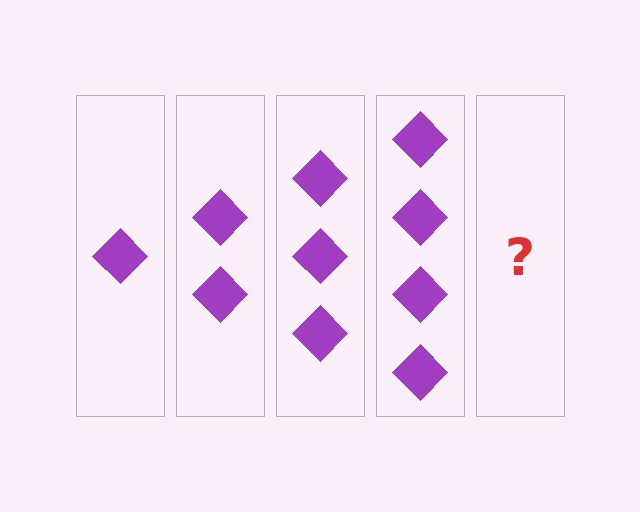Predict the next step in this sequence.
The next step is 5 diamonds.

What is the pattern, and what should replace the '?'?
The pattern is that each step adds one more diamond. The '?' should be 5 diamonds.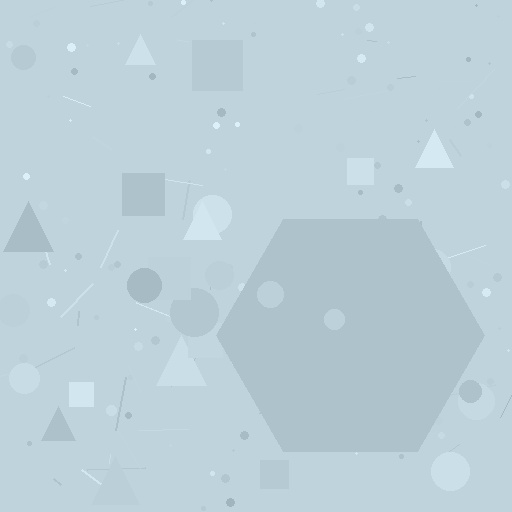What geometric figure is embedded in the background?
A hexagon is embedded in the background.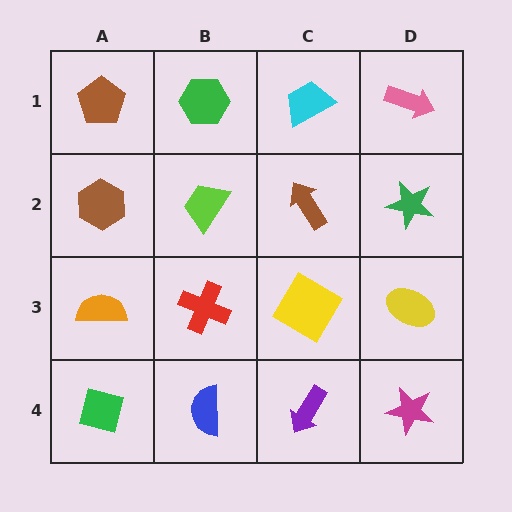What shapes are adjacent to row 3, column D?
A green star (row 2, column D), a magenta star (row 4, column D), a yellow diamond (row 3, column C).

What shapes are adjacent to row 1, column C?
A brown arrow (row 2, column C), a green hexagon (row 1, column B), a pink arrow (row 1, column D).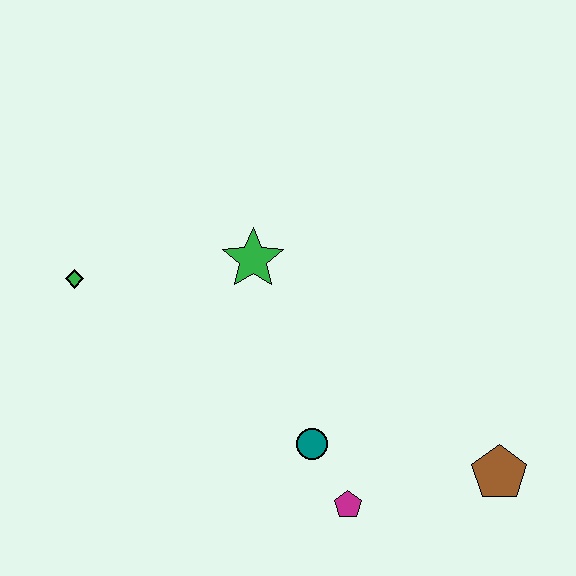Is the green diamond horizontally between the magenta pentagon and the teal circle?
No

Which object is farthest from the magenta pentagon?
The green diamond is farthest from the magenta pentagon.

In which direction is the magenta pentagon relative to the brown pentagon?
The magenta pentagon is to the left of the brown pentagon.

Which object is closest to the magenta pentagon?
The teal circle is closest to the magenta pentagon.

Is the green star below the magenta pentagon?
No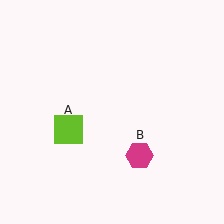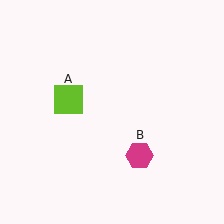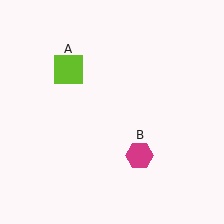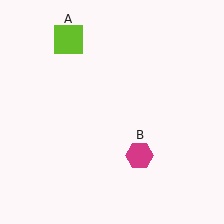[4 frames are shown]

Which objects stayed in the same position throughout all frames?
Magenta hexagon (object B) remained stationary.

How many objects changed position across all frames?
1 object changed position: lime square (object A).